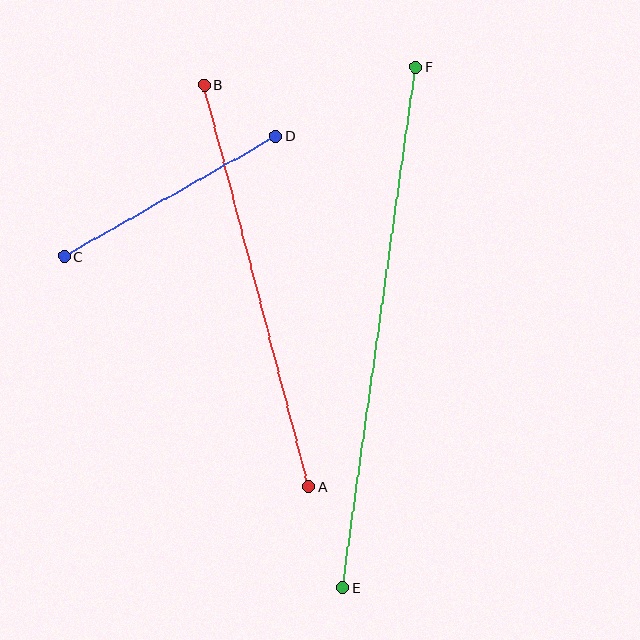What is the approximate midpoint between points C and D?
The midpoint is at approximately (170, 196) pixels.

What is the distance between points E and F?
The distance is approximately 526 pixels.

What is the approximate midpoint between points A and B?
The midpoint is at approximately (257, 286) pixels.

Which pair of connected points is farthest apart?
Points E and F are farthest apart.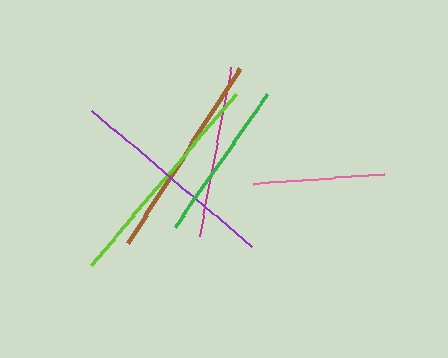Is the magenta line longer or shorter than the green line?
The magenta line is longer than the green line.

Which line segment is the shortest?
The pink line is the shortest at approximately 132 pixels.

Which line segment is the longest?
The lime line is the longest at approximately 225 pixels.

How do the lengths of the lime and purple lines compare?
The lime and purple lines are approximately the same length.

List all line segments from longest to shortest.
From longest to shortest: lime, purple, brown, magenta, green, pink.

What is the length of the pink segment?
The pink segment is approximately 132 pixels long.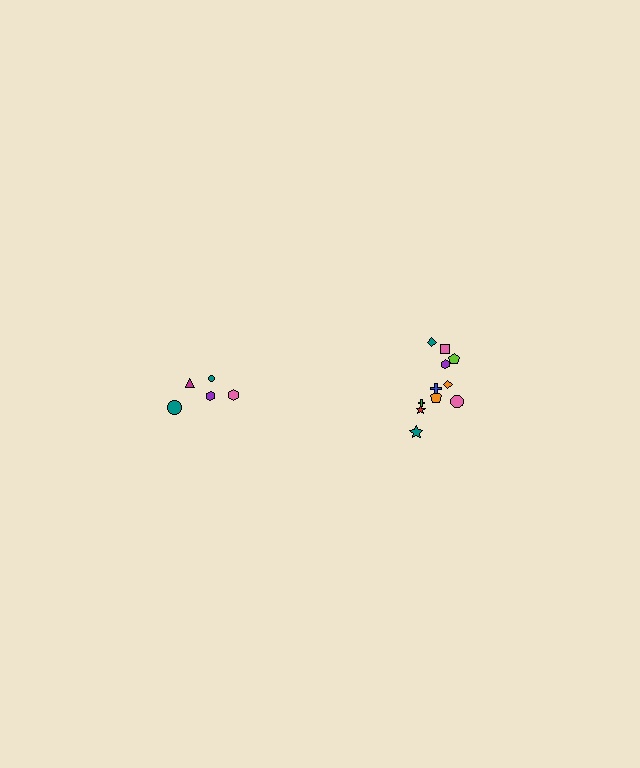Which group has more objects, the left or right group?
The right group.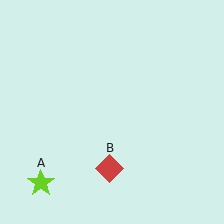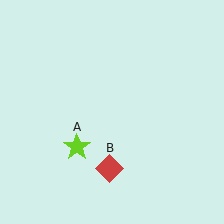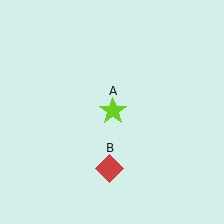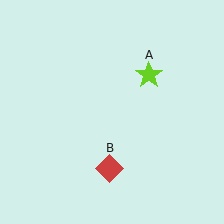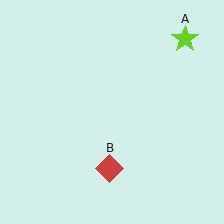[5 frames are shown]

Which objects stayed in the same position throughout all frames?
Red diamond (object B) remained stationary.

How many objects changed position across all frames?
1 object changed position: lime star (object A).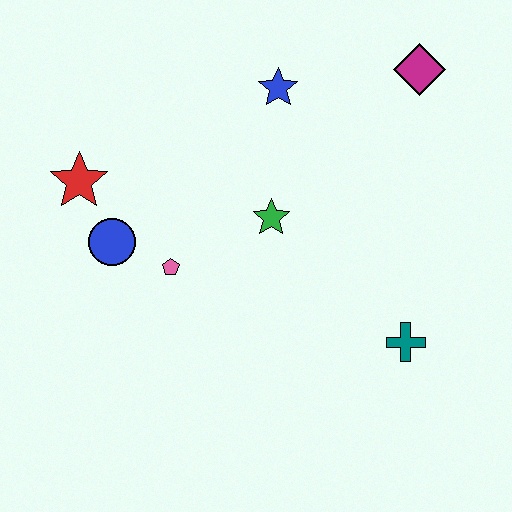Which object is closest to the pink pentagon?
The blue circle is closest to the pink pentagon.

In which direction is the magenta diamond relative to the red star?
The magenta diamond is to the right of the red star.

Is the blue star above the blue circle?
Yes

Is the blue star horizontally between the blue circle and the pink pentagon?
No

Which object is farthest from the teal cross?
The red star is farthest from the teal cross.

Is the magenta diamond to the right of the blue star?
Yes